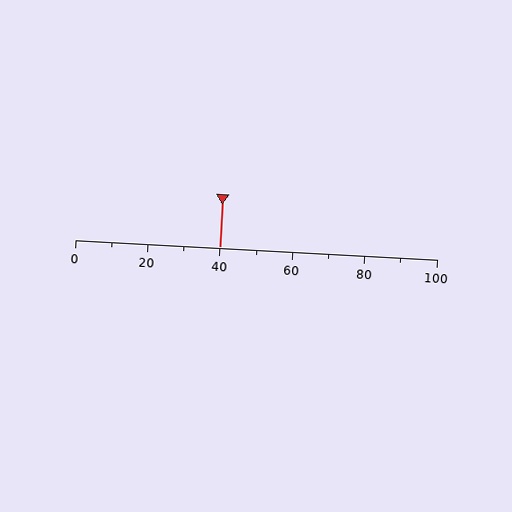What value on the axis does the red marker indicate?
The marker indicates approximately 40.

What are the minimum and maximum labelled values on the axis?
The axis runs from 0 to 100.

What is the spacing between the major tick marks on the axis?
The major ticks are spaced 20 apart.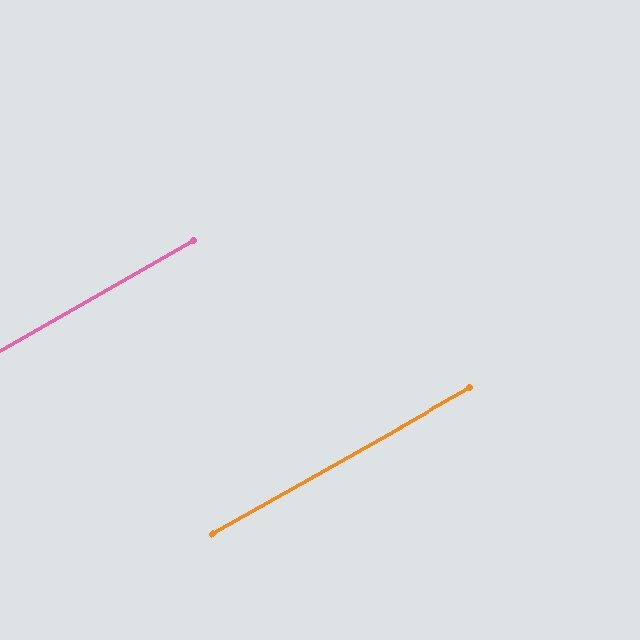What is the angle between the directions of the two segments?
Approximately 0 degrees.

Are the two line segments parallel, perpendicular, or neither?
Parallel — their directions differ by only 0.4°.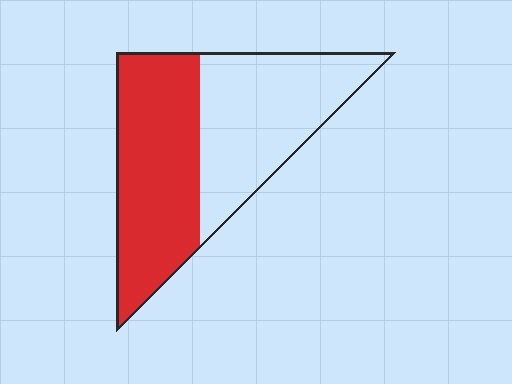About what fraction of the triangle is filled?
About one half (1/2).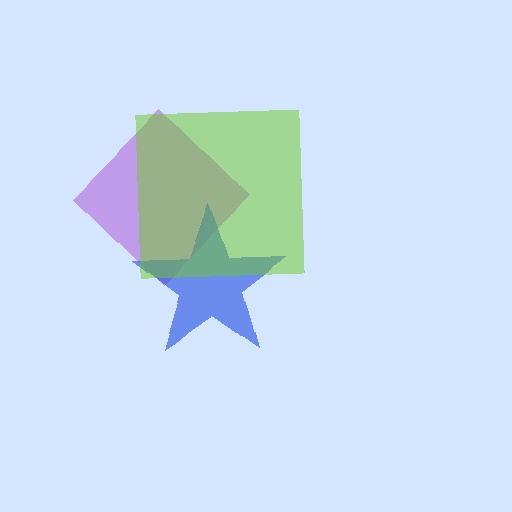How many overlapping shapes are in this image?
There are 3 overlapping shapes in the image.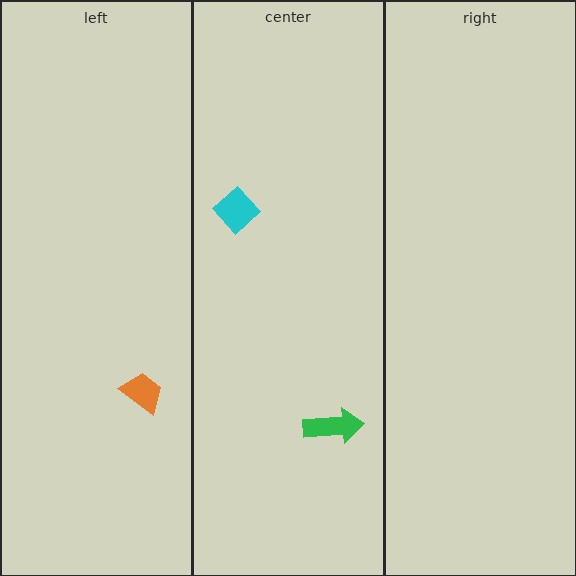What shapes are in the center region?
The green arrow, the cyan diamond.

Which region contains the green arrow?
The center region.